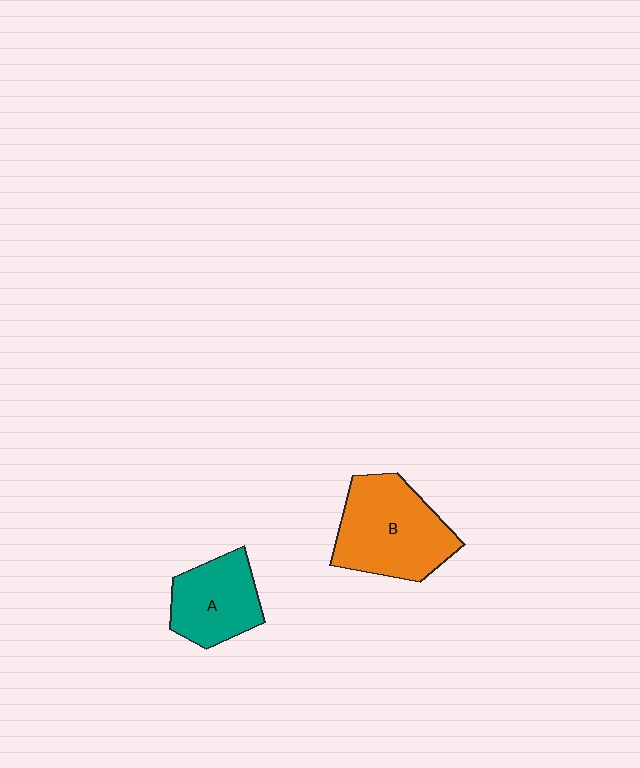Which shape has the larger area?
Shape B (orange).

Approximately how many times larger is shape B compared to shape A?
Approximately 1.4 times.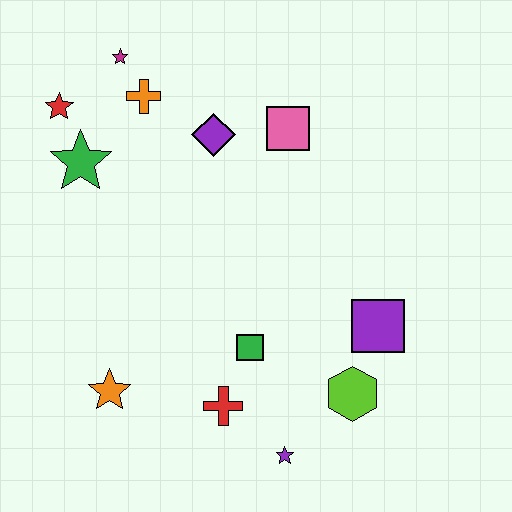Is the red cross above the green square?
No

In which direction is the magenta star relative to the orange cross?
The magenta star is above the orange cross.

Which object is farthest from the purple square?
The red star is farthest from the purple square.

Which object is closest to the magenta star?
The orange cross is closest to the magenta star.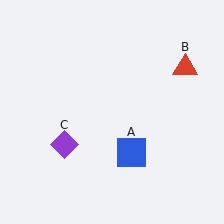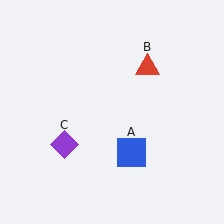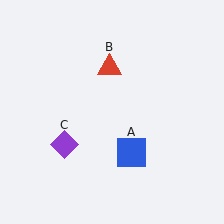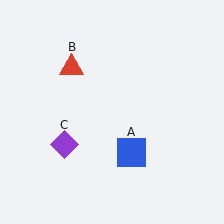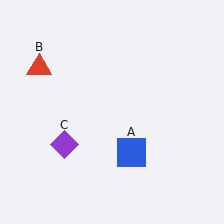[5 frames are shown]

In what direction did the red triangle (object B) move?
The red triangle (object B) moved left.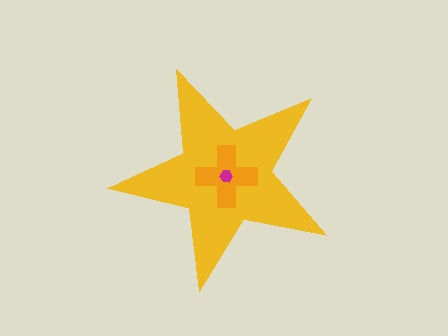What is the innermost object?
The magenta hexagon.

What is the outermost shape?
The yellow star.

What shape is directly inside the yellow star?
The orange cross.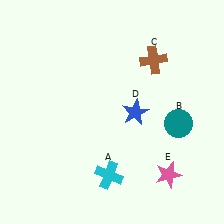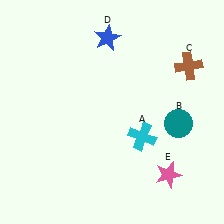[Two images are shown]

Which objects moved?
The objects that moved are: the cyan cross (A), the brown cross (C), the blue star (D).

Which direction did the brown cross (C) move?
The brown cross (C) moved right.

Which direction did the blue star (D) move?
The blue star (D) moved up.